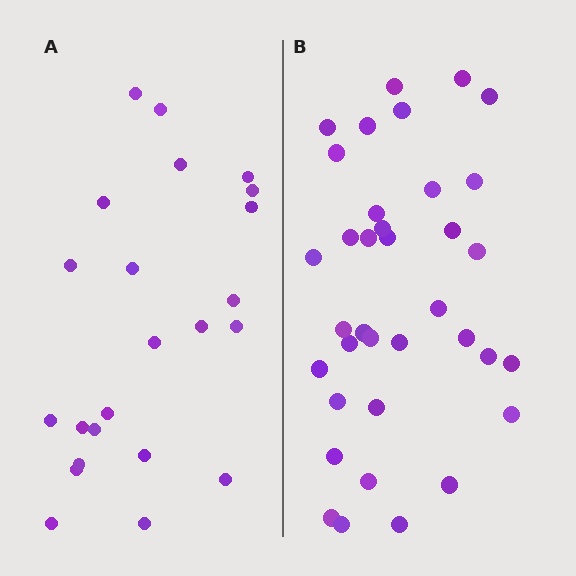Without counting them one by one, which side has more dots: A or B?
Region B (the right region) has more dots.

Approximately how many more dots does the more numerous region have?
Region B has approximately 15 more dots than region A.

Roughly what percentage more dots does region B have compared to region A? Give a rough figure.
About 55% more.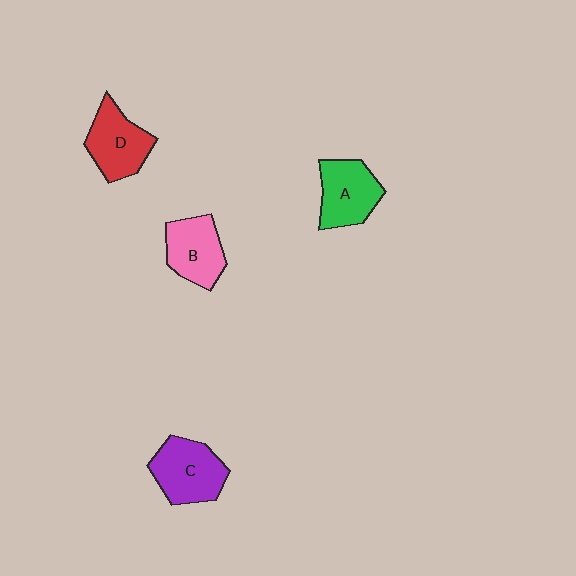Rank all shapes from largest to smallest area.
From largest to smallest: C (purple), D (red), A (green), B (pink).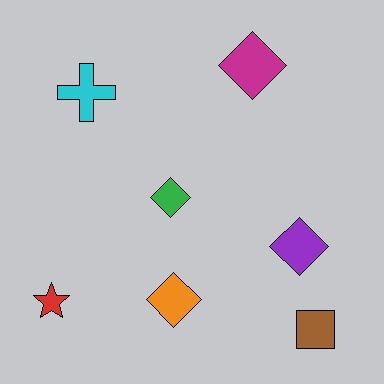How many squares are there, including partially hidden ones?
There is 1 square.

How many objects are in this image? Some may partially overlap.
There are 7 objects.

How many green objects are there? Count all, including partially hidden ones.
There is 1 green object.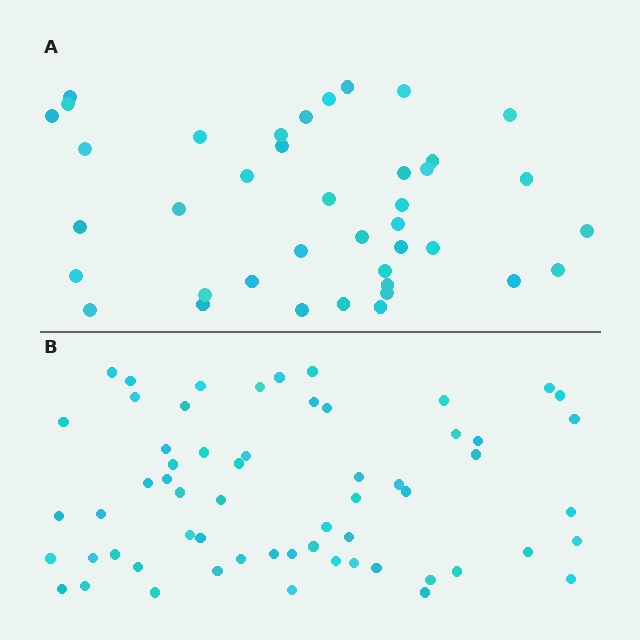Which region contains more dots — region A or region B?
Region B (the bottom region) has more dots.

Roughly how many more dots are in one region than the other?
Region B has approximately 20 more dots than region A.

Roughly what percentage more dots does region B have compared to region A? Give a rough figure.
About 50% more.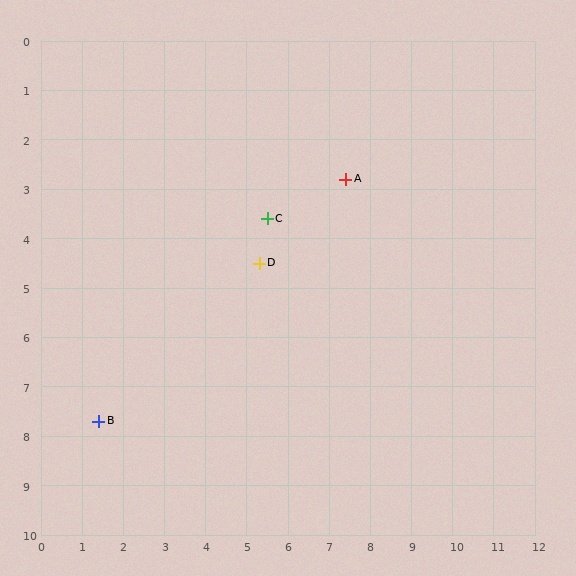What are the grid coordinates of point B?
Point B is at approximately (1.4, 7.7).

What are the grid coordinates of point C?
Point C is at approximately (5.5, 3.6).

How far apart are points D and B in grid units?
Points D and B are about 5.0 grid units apart.